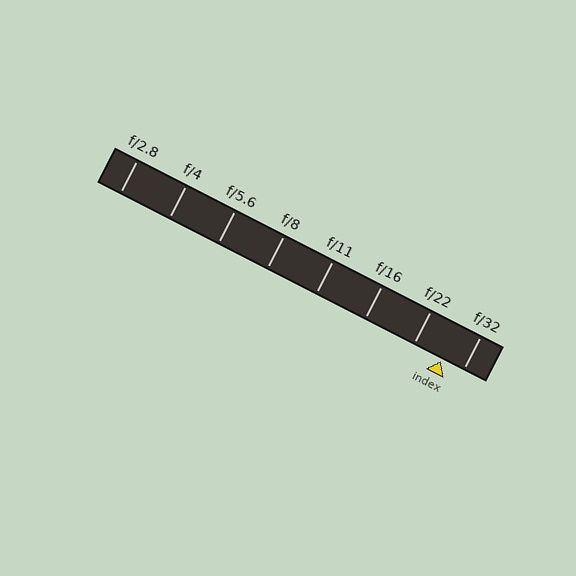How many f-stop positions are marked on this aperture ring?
There are 8 f-stop positions marked.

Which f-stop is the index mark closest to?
The index mark is closest to f/32.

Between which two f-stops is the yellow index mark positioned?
The index mark is between f/22 and f/32.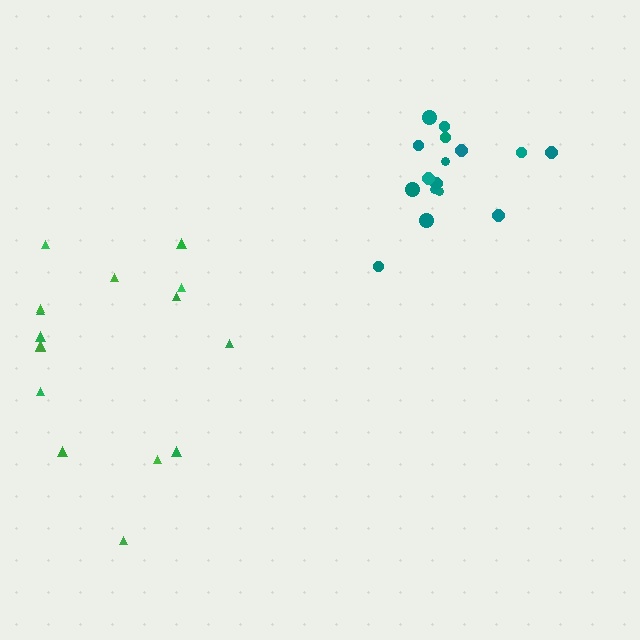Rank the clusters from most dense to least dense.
teal, green.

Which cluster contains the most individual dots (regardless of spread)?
Teal (16).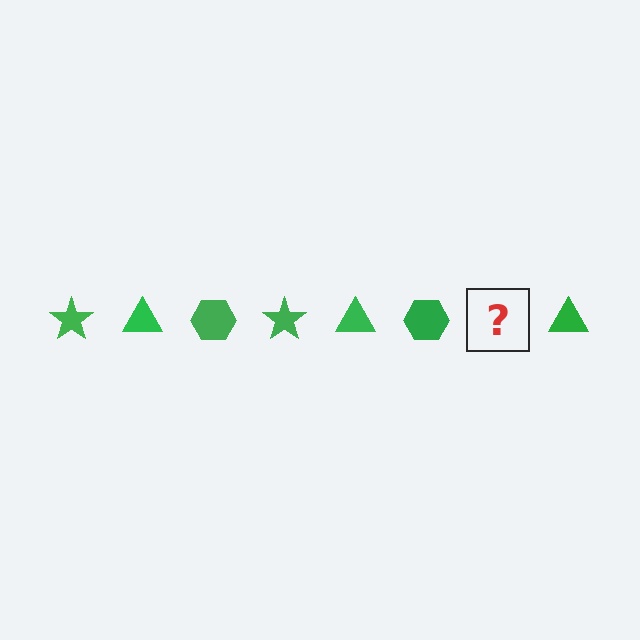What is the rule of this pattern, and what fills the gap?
The rule is that the pattern cycles through star, triangle, hexagon shapes in green. The gap should be filled with a green star.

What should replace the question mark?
The question mark should be replaced with a green star.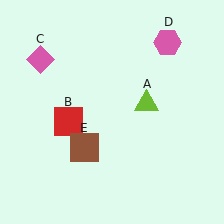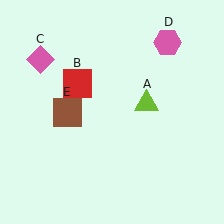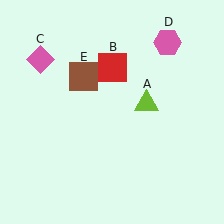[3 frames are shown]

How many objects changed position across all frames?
2 objects changed position: red square (object B), brown square (object E).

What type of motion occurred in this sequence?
The red square (object B), brown square (object E) rotated clockwise around the center of the scene.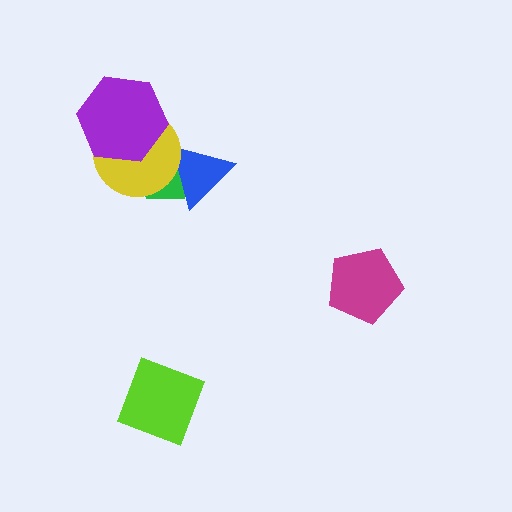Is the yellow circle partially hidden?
Yes, it is partially covered by another shape.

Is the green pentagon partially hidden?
Yes, it is partially covered by another shape.